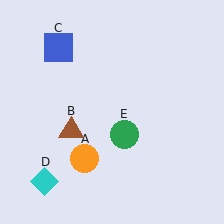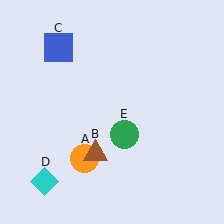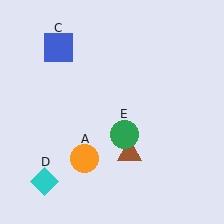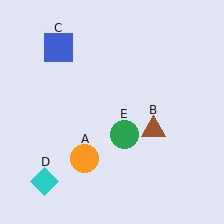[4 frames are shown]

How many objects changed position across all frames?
1 object changed position: brown triangle (object B).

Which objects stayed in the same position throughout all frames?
Orange circle (object A) and blue square (object C) and cyan diamond (object D) and green circle (object E) remained stationary.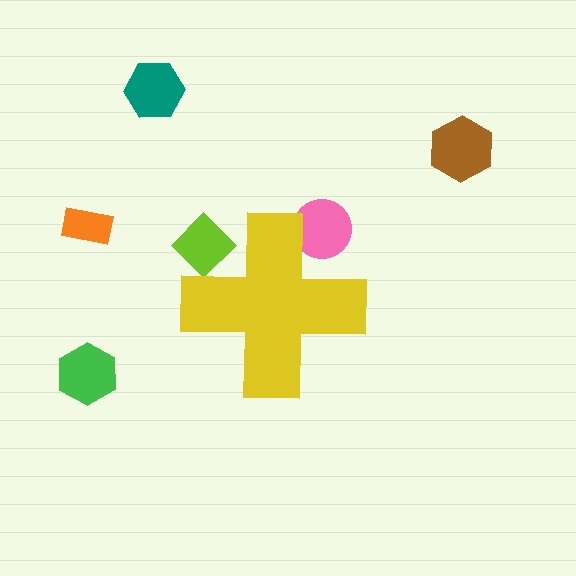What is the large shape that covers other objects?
A yellow cross.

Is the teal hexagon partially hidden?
No, the teal hexagon is fully visible.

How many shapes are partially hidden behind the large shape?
2 shapes are partially hidden.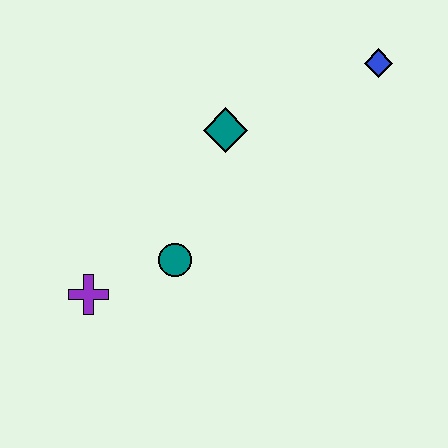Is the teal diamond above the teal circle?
Yes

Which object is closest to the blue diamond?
The teal diamond is closest to the blue diamond.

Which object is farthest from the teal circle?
The blue diamond is farthest from the teal circle.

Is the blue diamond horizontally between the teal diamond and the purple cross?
No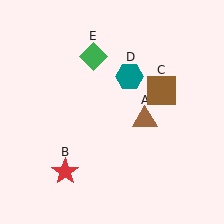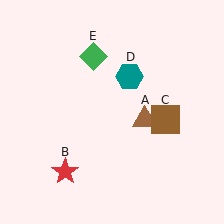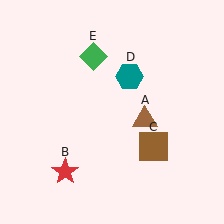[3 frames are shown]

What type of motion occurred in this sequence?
The brown square (object C) rotated clockwise around the center of the scene.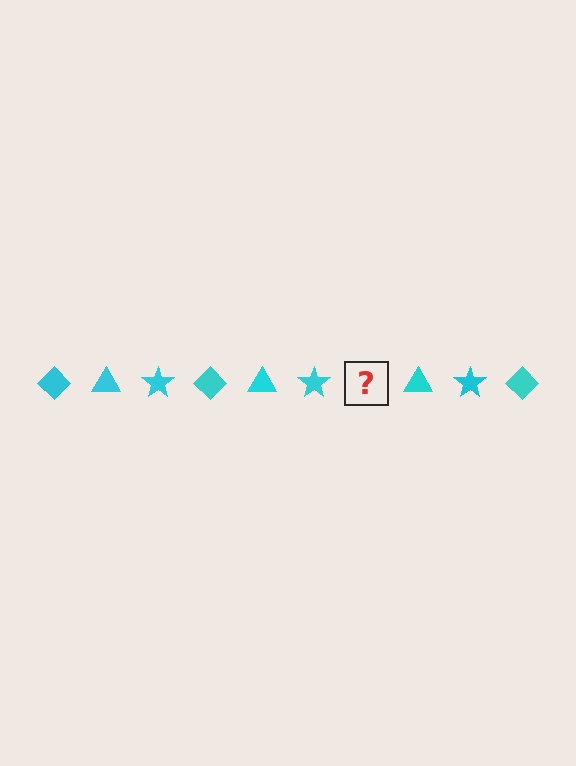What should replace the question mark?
The question mark should be replaced with a cyan diamond.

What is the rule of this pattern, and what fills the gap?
The rule is that the pattern cycles through diamond, triangle, star shapes in cyan. The gap should be filled with a cyan diamond.